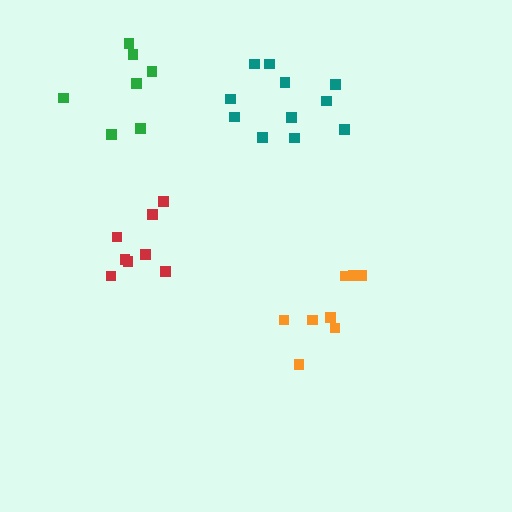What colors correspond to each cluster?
The clusters are colored: green, teal, orange, red.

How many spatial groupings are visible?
There are 4 spatial groupings.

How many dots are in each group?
Group 1: 7 dots, Group 2: 11 dots, Group 3: 8 dots, Group 4: 8 dots (34 total).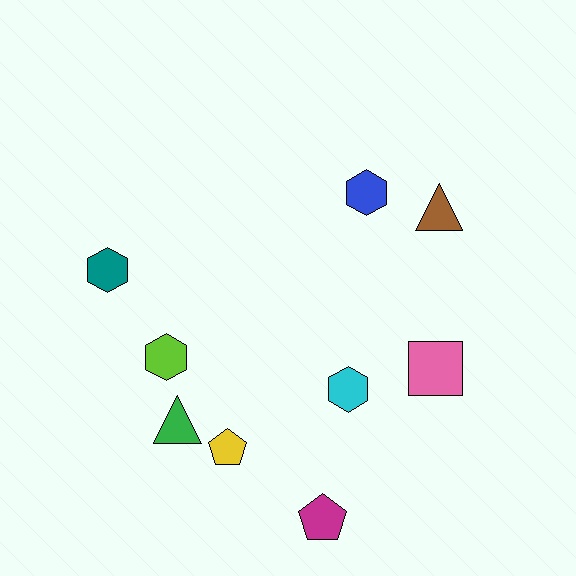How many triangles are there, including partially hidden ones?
There are 2 triangles.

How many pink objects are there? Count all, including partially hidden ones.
There is 1 pink object.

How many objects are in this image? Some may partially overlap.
There are 9 objects.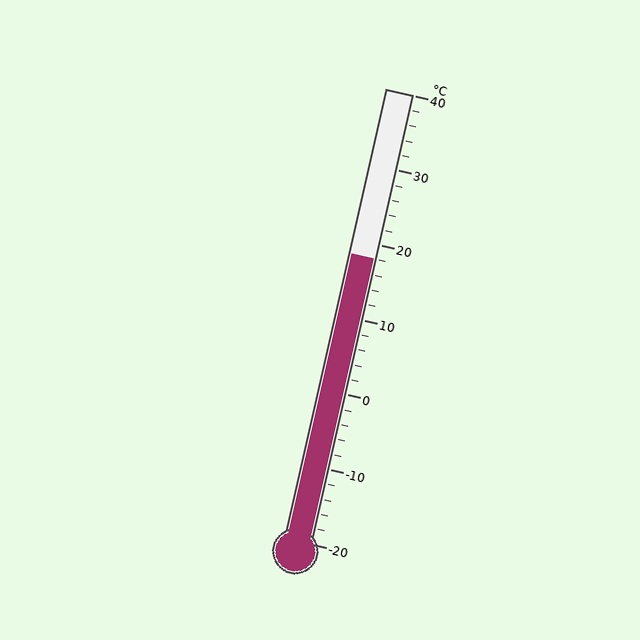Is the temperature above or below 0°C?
The temperature is above 0°C.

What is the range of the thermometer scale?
The thermometer scale ranges from -20°C to 40°C.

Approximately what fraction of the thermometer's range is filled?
The thermometer is filled to approximately 65% of its range.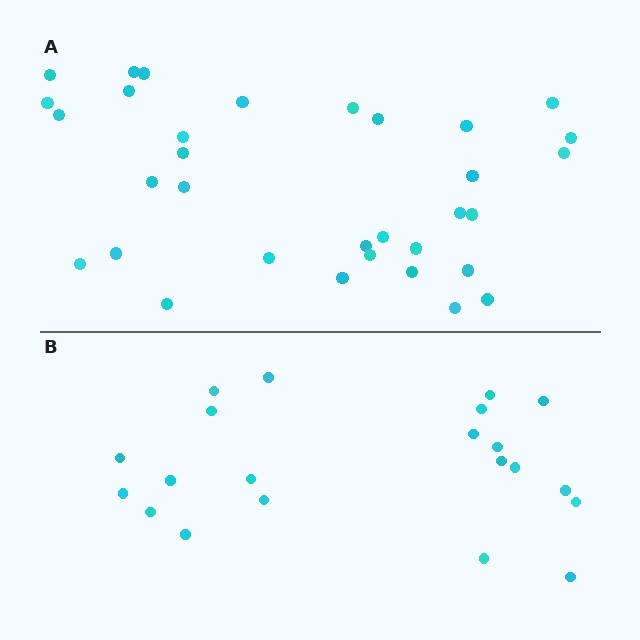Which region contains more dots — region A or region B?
Region A (the top region) has more dots.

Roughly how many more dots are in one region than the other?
Region A has roughly 12 or so more dots than region B.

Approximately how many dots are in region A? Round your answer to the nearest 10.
About 30 dots. (The exact count is 33, which rounds to 30.)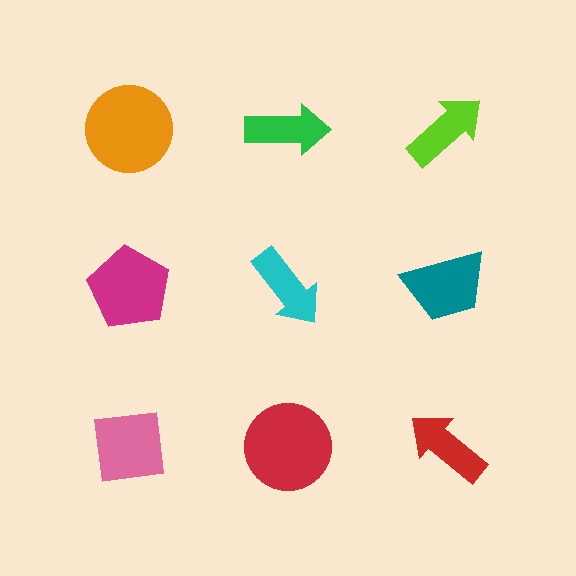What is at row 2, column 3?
A teal trapezoid.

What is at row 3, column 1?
A pink square.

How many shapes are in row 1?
3 shapes.